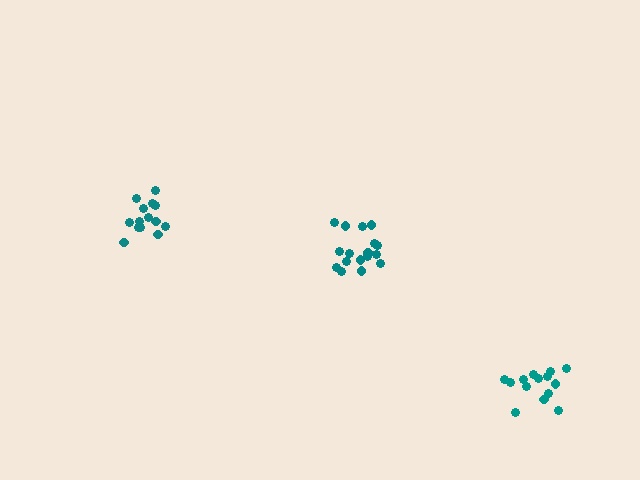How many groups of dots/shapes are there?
There are 3 groups.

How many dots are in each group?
Group 1: 14 dots, Group 2: 17 dots, Group 3: 14 dots (45 total).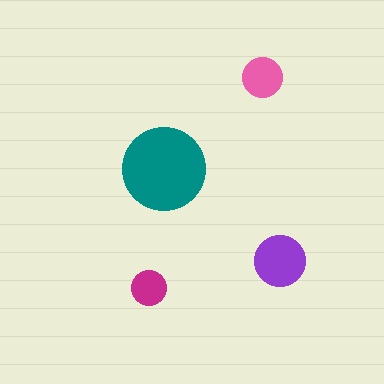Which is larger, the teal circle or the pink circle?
The teal one.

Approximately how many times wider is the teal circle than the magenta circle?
About 2.5 times wider.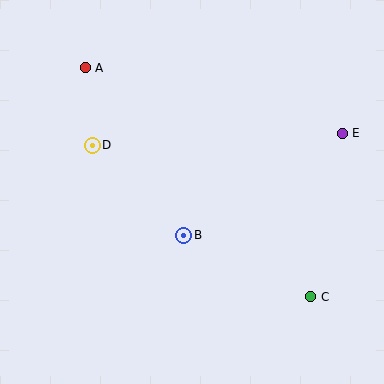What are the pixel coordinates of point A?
Point A is at (85, 68).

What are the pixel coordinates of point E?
Point E is at (342, 133).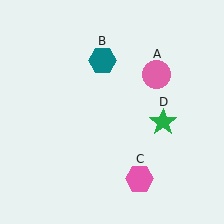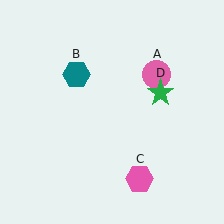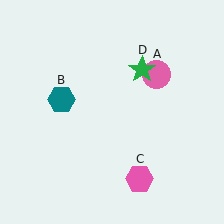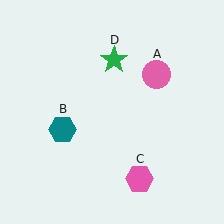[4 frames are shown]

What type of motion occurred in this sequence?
The teal hexagon (object B), green star (object D) rotated counterclockwise around the center of the scene.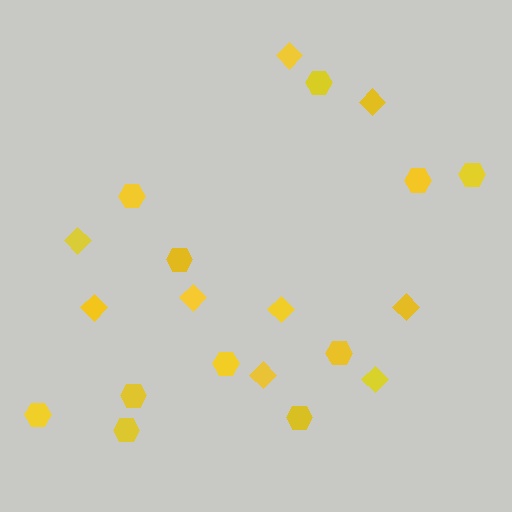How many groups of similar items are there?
There are 2 groups: one group of hexagons (11) and one group of diamonds (9).